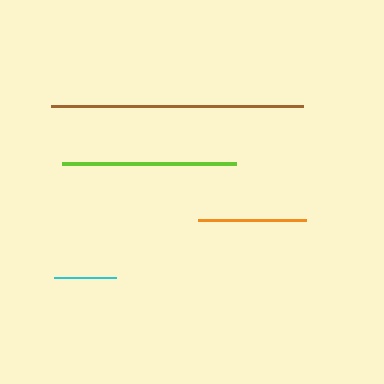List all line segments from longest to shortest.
From longest to shortest: brown, lime, orange, cyan.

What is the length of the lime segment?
The lime segment is approximately 174 pixels long.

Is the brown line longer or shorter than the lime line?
The brown line is longer than the lime line.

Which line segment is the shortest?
The cyan line is the shortest at approximately 62 pixels.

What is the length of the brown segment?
The brown segment is approximately 252 pixels long.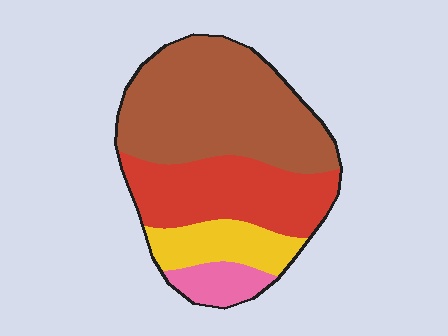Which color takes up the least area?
Pink, at roughly 10%.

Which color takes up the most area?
Brown, at roughly 50%.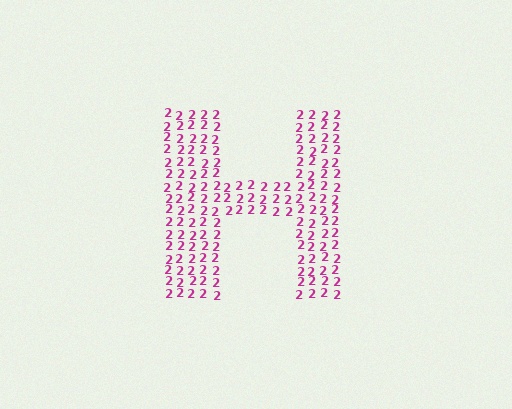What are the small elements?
The small elements are digit 2's.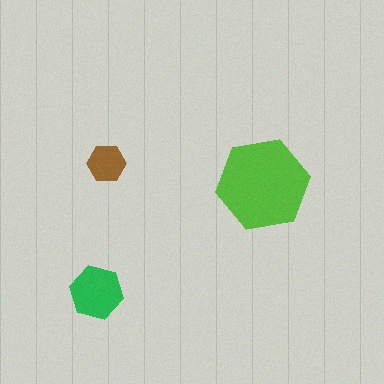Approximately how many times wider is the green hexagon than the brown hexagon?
About 1.5 times wider.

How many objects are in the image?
There are 3 objects in the image.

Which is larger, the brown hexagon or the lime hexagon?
The lime one.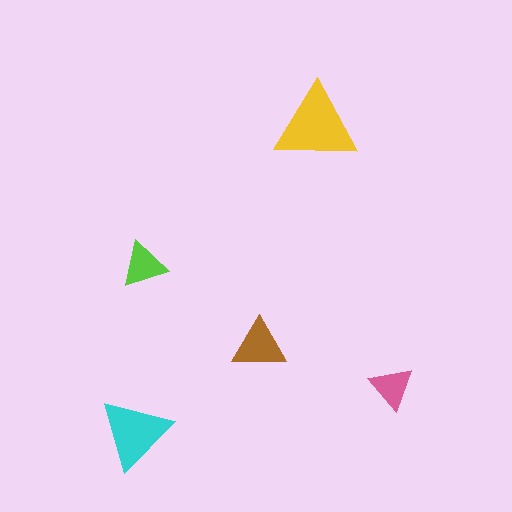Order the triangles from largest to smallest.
the yellow one, the cyan one, the brown one, the lime one, the pink one.